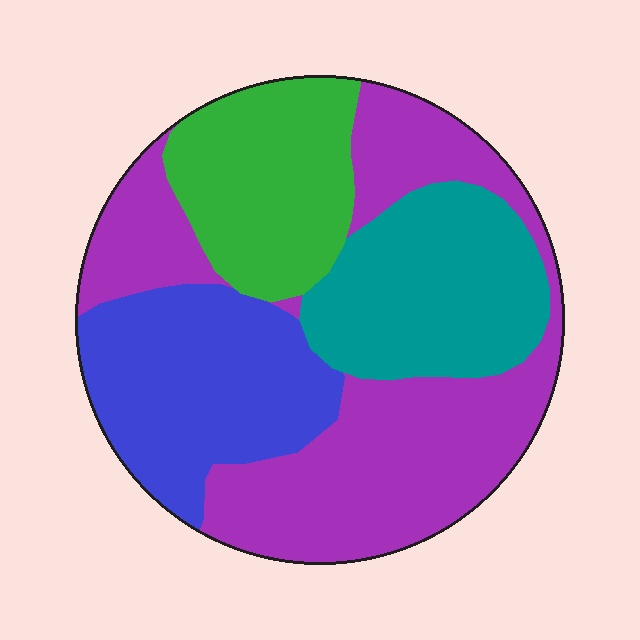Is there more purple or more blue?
Purple.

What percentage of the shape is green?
Green takes up less than a quarter of the shape.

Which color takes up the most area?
Purple, at roughly 40%.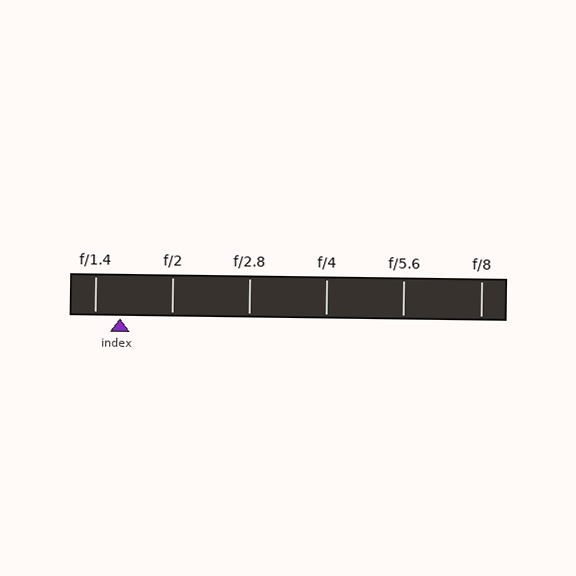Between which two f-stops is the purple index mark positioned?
The index mark is between f/1.4 and f/2.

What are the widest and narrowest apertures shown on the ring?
The widest aperture shown is f/1.4 and the narrowest is f/8.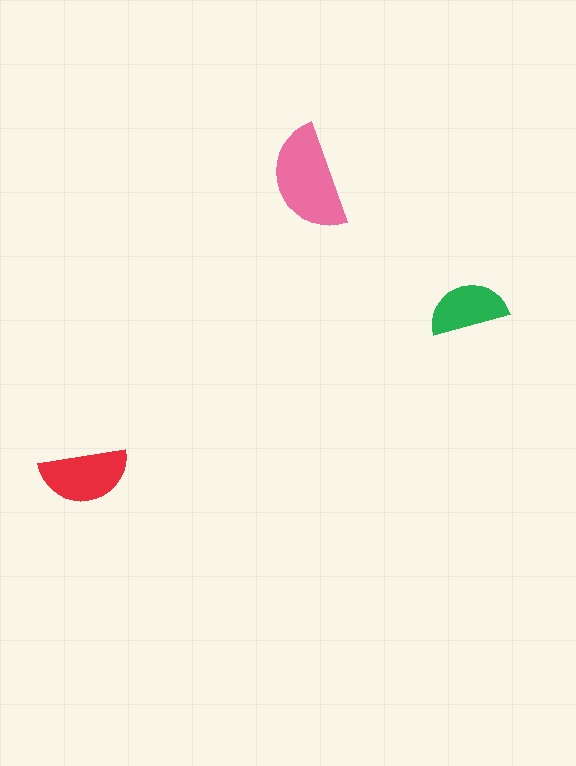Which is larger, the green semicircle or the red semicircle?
The red one.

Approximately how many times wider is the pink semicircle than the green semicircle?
About 1.5 times wider.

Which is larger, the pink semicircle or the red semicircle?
The pink one.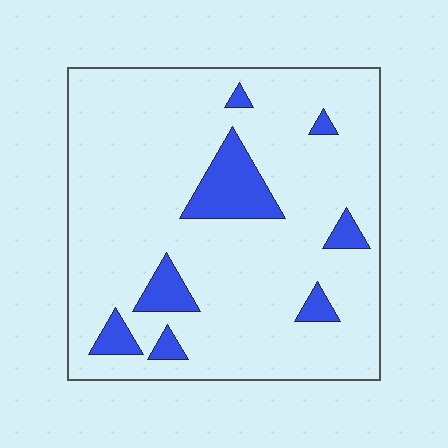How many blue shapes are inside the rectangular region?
8.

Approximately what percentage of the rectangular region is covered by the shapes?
Approximately 10%.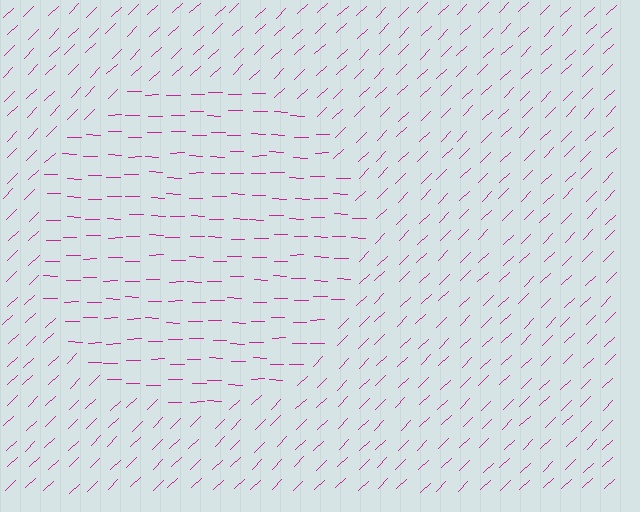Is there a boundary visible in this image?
Yes, there is a texture boundary formed by a change in line orientation.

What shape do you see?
I see a circle.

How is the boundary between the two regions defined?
The boundary is defined purely by a change in line orientation (approximately 45 degrees difference). All lines are the same color and thickness.